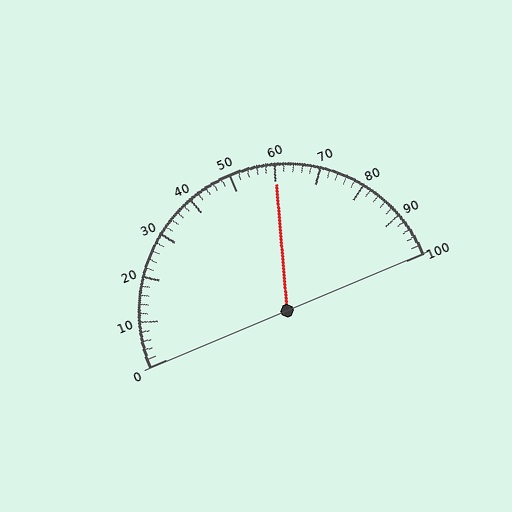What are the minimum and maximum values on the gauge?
The gauge ranges from 0 to 100.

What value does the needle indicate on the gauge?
The needle indicates approximately 60.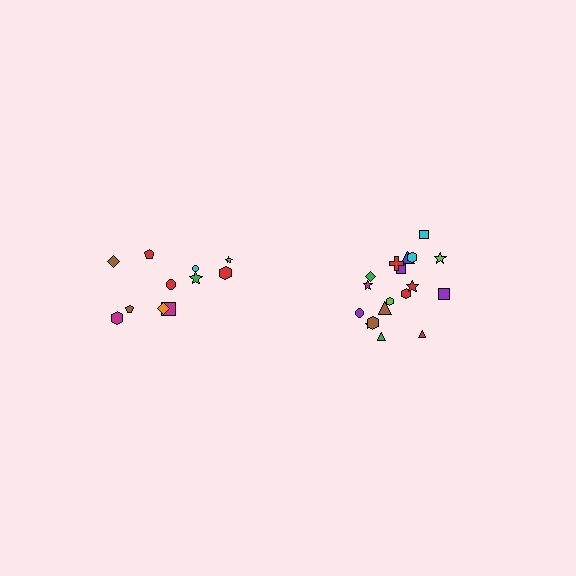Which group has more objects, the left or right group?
The right group.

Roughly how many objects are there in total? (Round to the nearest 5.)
Roughly 30 objects in total.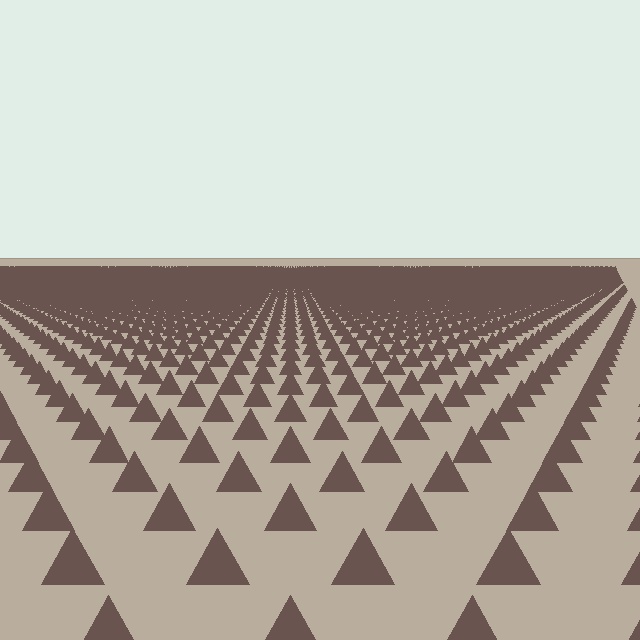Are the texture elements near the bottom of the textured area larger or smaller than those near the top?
Larger. Near the bottom, elements are closer to the viewer and appear at a bigger on-screen size.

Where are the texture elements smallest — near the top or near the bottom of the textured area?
Near the top.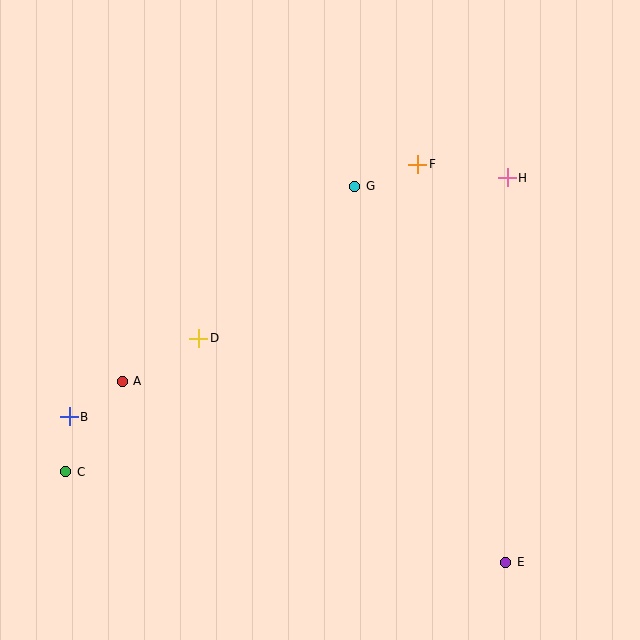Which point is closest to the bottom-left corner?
Point C is closest to the bottom-left corner.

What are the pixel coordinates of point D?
Point D is at (199, 338).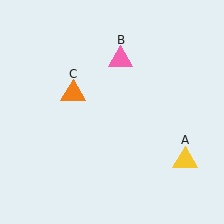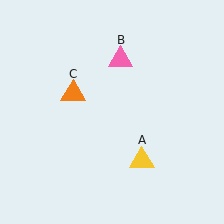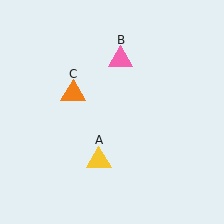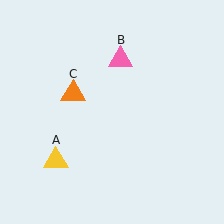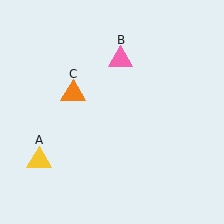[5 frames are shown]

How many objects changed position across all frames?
1 object changed position: yellow triangle (object A).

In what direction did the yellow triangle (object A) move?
The yellow triangle (object A) moved left.